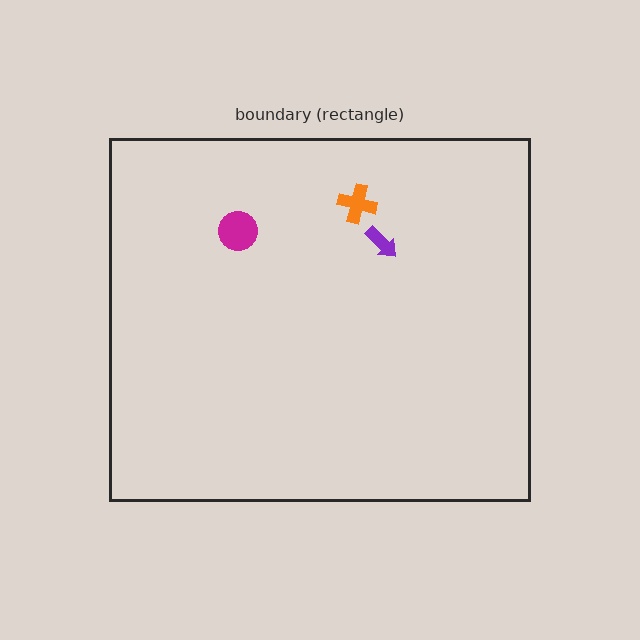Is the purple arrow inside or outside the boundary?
Inside.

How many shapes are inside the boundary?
3 inside, 0 outside.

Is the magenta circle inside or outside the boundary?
Inside.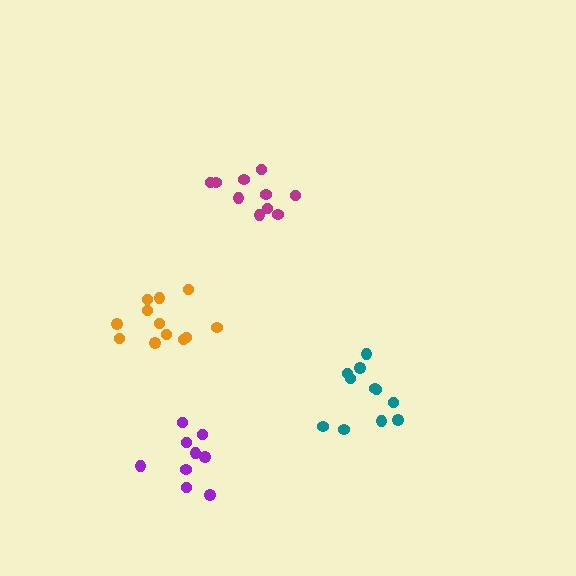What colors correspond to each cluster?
The clusters are colored: teal, purple, magenta, orange.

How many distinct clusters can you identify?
There are 4 distinct clusters.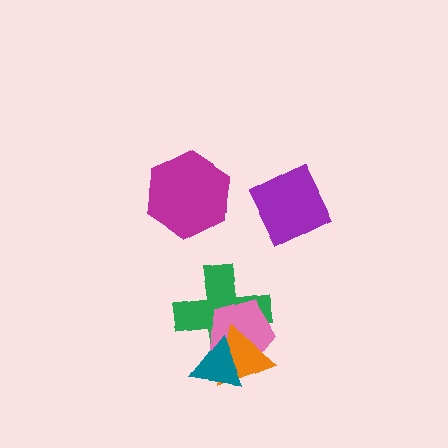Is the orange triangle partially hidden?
Yes, it is partially covered by another shape.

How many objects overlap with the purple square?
0 objects overlap with the purple square.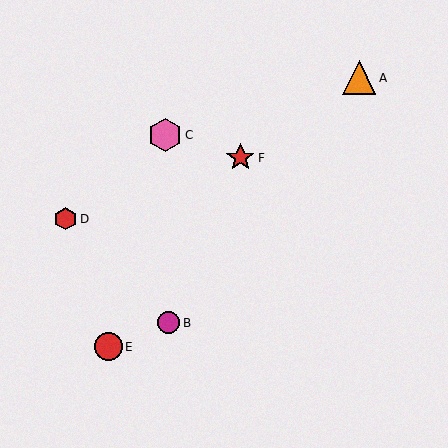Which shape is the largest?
The pink hexagon (labeled C) is the largest.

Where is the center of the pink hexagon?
The center of the pink hexagon is at (165, 135).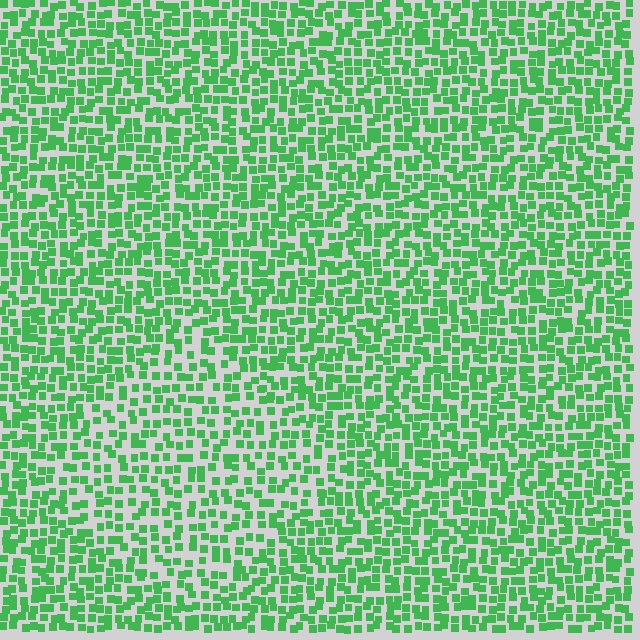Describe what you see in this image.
The image contains small green elements arranged at two different densities. A diamond-shaped region is visible where the elements are less densely packed than the surrounding area.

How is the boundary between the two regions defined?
The boundary is defined by a change in element density (approximately 1.5x ratio). All elements are the same color, size, and shape.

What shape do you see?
I see a diamond.